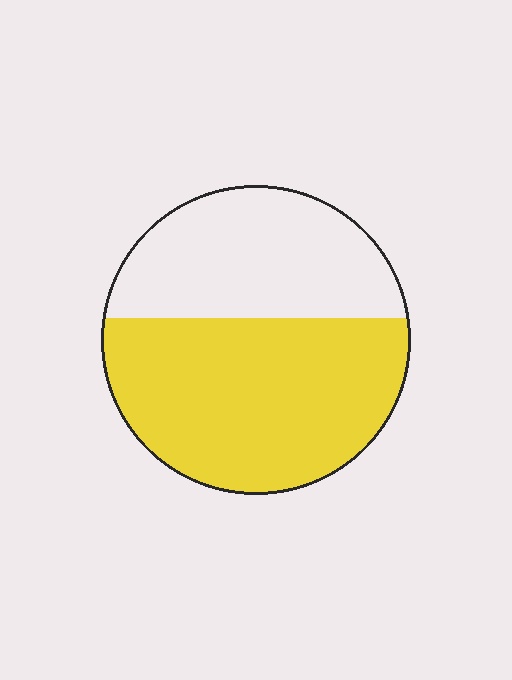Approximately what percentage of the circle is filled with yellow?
Approximately 60%.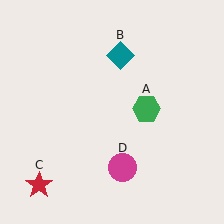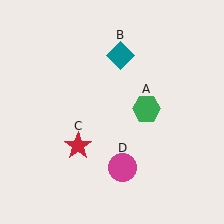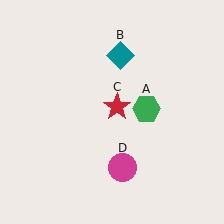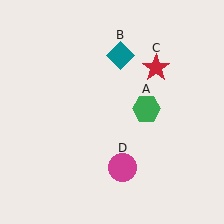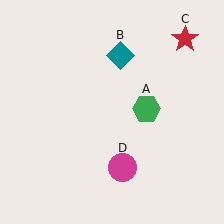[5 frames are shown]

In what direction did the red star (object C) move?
The red star (object C) moved up and to the right.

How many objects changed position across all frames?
1 object changed position: red star (object C).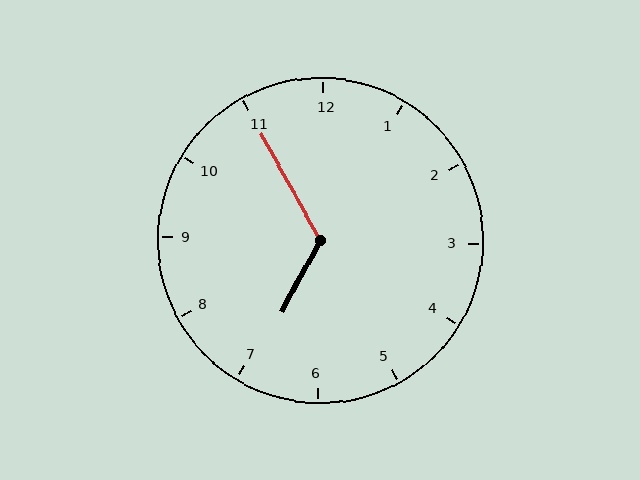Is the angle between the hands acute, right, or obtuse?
It is obtuse.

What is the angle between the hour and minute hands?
Approximately 122 degrees.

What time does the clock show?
6:55.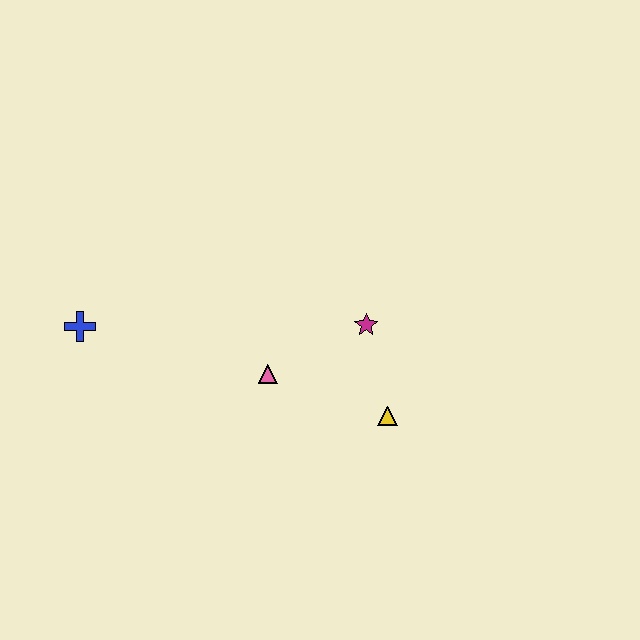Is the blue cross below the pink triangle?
No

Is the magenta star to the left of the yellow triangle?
Yes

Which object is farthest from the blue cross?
The yellow triangle is farthest from the blue cross.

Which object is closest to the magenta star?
The yellow triangle is closest to the magenta star.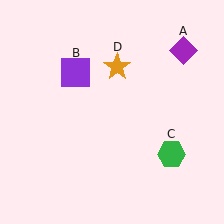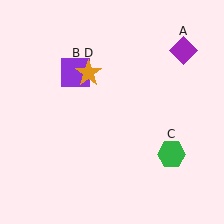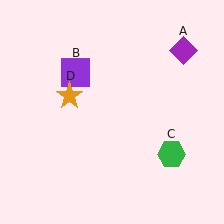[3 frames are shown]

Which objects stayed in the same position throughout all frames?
Purple diamond (object A) and purple square (object B) and green hexagon (object C) remained stationary.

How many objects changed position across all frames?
1 object changed position: orange star (object D).